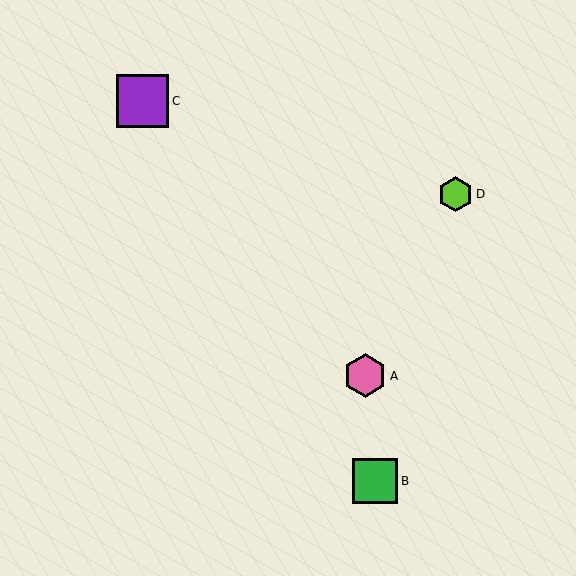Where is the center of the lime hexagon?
The center of the lime hexagon is at (455, 194).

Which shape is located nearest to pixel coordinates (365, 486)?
The green square (labeled B) at (375, 481) is nearest to that location.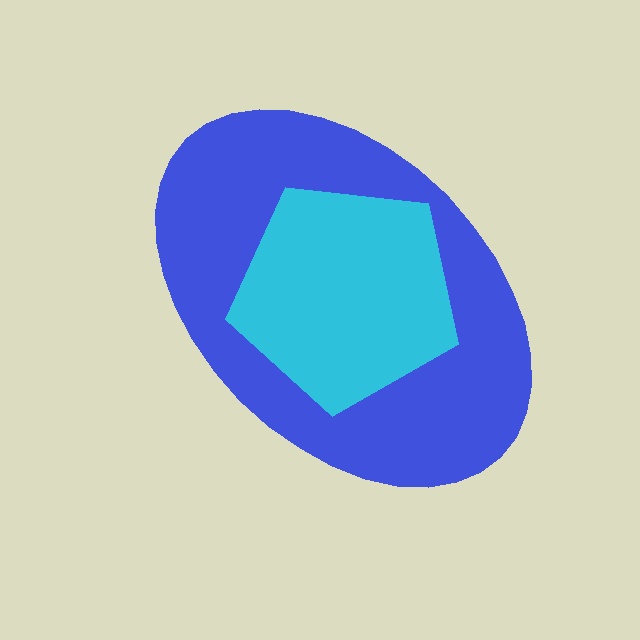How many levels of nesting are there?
2.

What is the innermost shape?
The cyan pentagon.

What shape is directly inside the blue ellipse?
The cyan pentagon.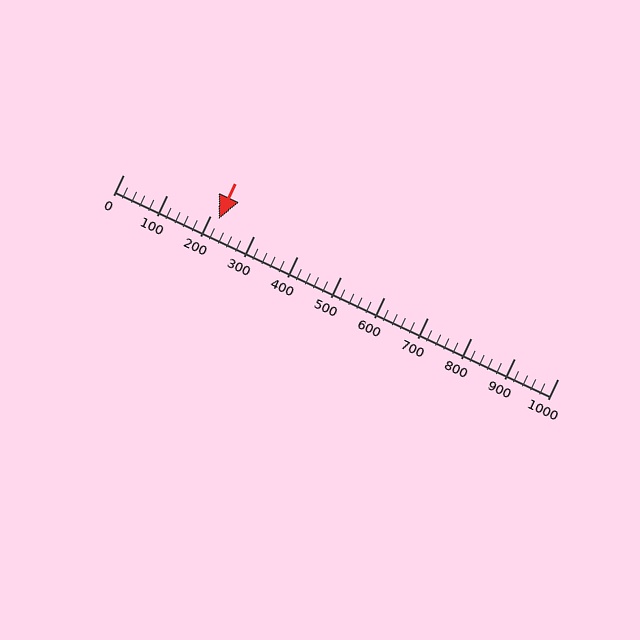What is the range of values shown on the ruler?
The ruler shows values from 0 to 1000.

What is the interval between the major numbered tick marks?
The major tick marks are spaced 100 units apart.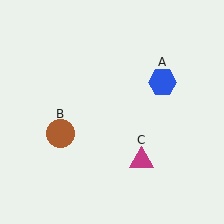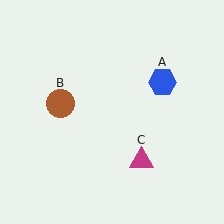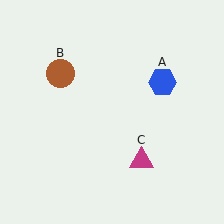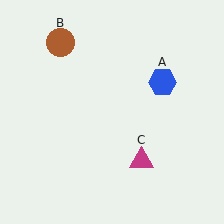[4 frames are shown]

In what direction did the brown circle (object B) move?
The brown circle (object B) moved up.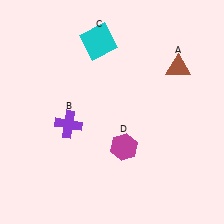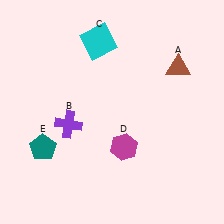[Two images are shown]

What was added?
A teal pentagon (E) was added in Image 2.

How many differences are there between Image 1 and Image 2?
There is 1 difference between the two images.